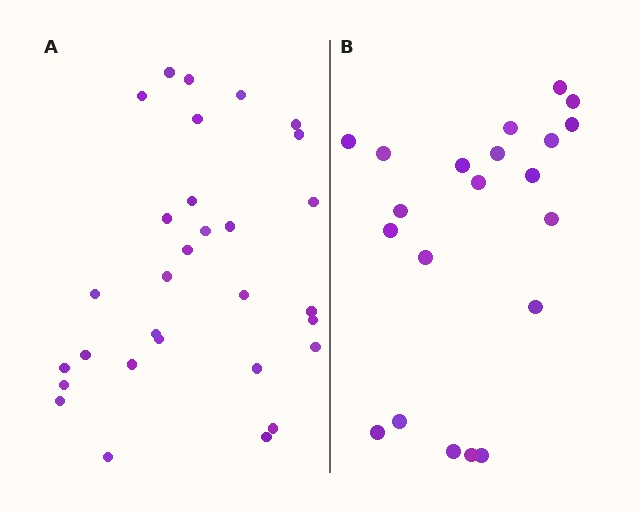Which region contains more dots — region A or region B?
Region A (the left region) has more dots.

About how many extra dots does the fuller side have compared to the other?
Region A has roughly 8 or so more dots than region B.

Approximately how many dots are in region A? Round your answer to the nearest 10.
About 30 dots.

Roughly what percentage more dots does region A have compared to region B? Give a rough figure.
About 45% more.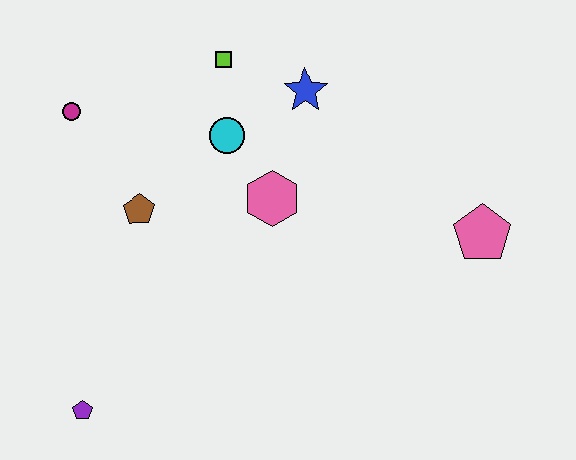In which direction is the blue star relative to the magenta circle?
The blue star is to the right of the magenta circle.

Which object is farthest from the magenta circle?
The pink pentagon is farthest from the magenta circle.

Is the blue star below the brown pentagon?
No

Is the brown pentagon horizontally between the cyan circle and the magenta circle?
Yes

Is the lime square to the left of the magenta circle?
No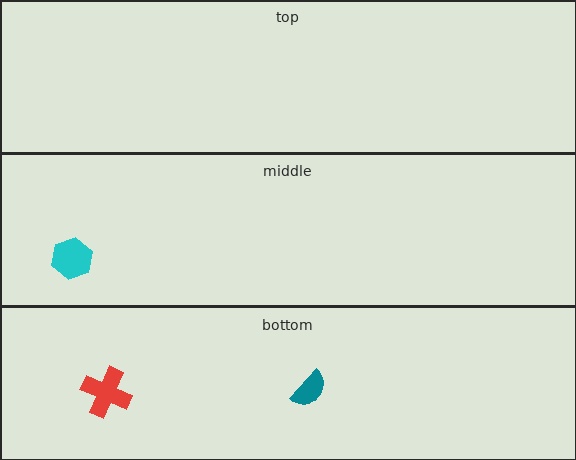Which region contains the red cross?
The bottom region.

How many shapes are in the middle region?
1.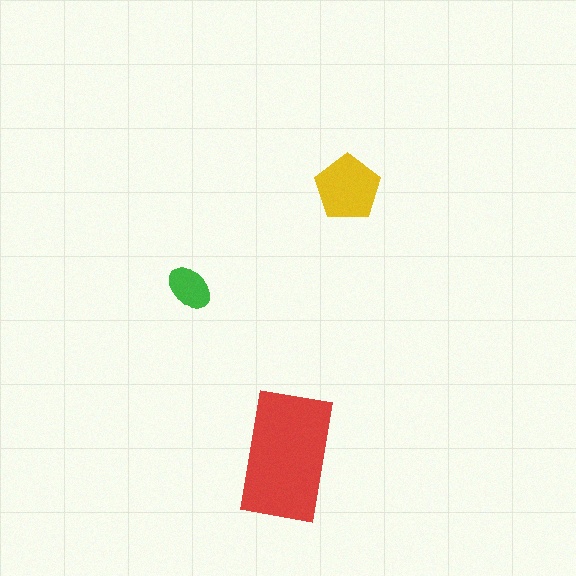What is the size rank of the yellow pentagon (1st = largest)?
2nd.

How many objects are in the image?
There are 3 objects in the image.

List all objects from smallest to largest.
The green ellipse, the yellow pentagon, the red rectangle.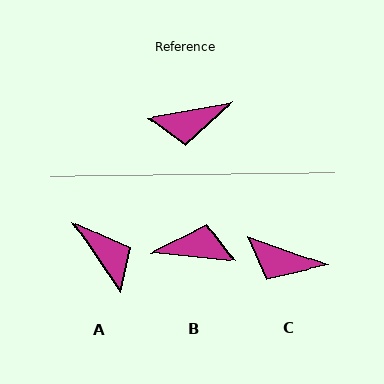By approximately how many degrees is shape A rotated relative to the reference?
Approximately 114 degrees counter-clockwise.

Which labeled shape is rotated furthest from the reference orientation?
B, about 164 degrees away.